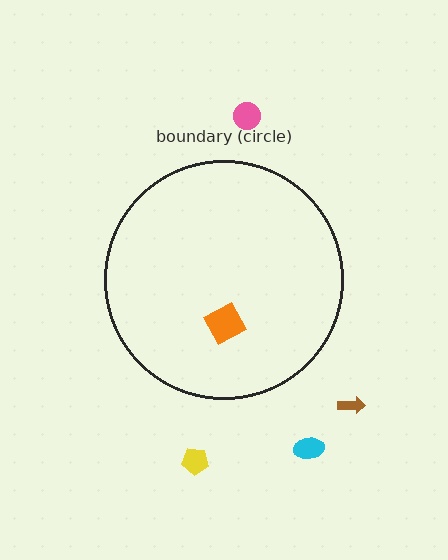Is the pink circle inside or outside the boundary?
Outside.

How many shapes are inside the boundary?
1 inside, 4 outside.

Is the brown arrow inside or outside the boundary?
Outside.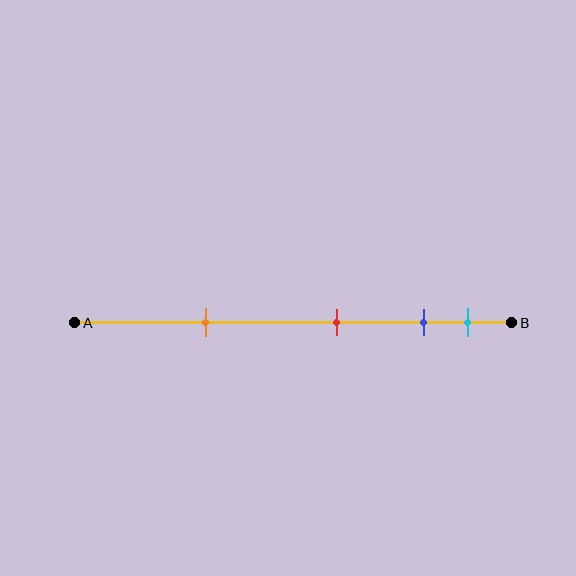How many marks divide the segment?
There are 4 marks dividing the segment.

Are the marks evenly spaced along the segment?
No, the marks are not evenly spaced.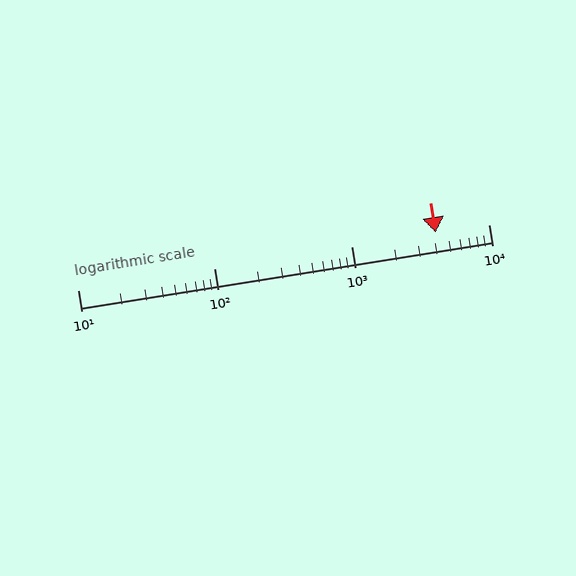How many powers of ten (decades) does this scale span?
The scale spans 3 decades, from 10 to 10000.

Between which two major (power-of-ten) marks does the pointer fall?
The pointer is between 1000 and 10000.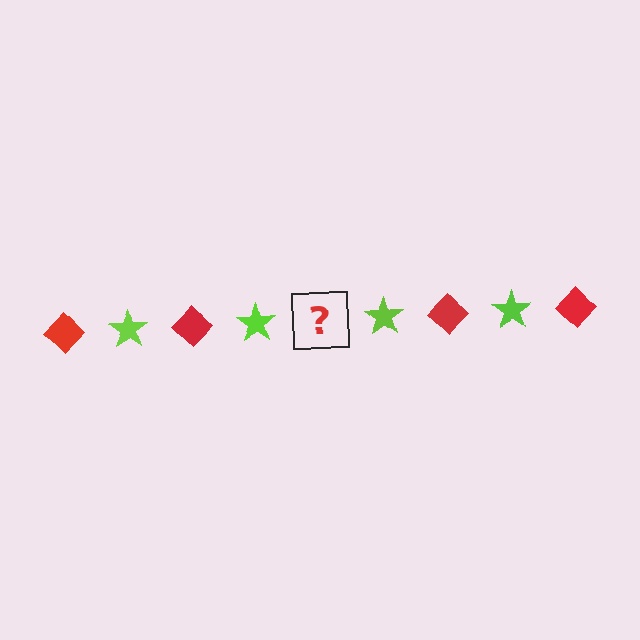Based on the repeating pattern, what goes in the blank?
The blank should be a red diamond.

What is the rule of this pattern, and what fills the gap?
The rule is that the pattern alternates between red diamond and lime star. The gap should be filled with a red diamond.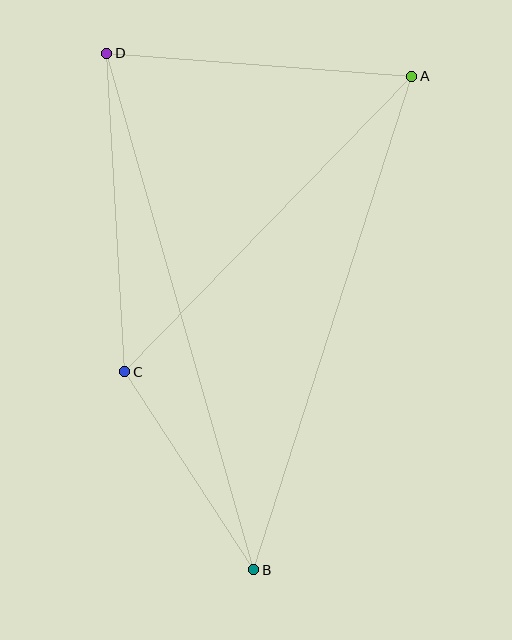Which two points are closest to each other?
Points B and C are closest to each other.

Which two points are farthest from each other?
Points B and D are farthest from each other.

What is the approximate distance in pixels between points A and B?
The distance between A and B is approximately 518 pixels.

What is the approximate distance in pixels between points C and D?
The distance between C and D is approximately 319 pixels.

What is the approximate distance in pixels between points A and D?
The distance between A and D is approximately 306 pixels.